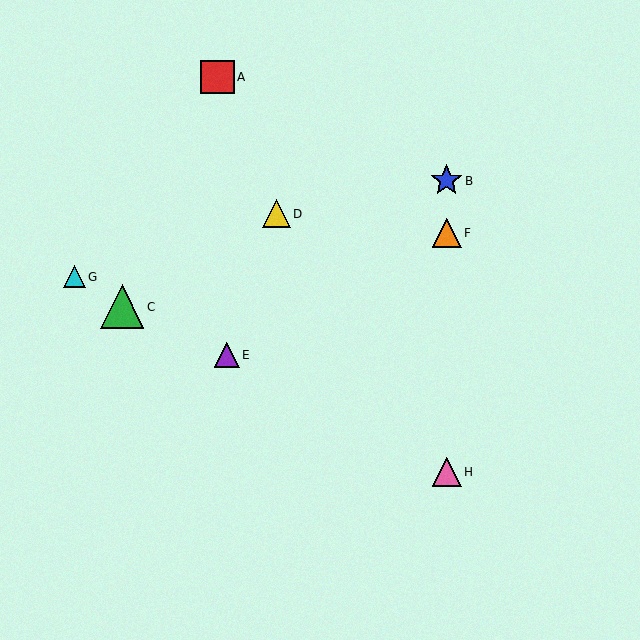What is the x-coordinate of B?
Object B is at x≈447.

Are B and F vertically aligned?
Yes, both are at x≈447.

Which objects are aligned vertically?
Objects B, F, H are aligned vertically.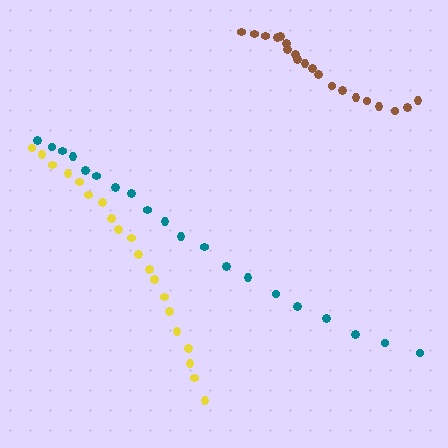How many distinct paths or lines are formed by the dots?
There are 3 distinct paths.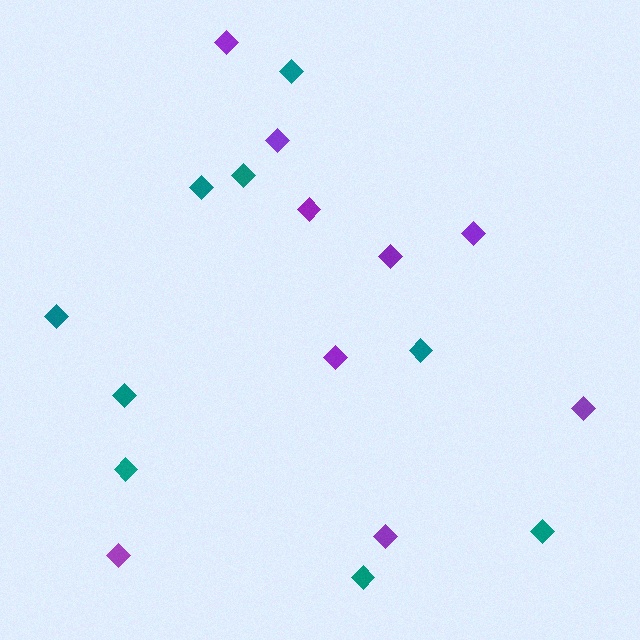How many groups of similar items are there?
There are 2 groups: one group of teal diamonds (9) and one group of purple diamonds (9).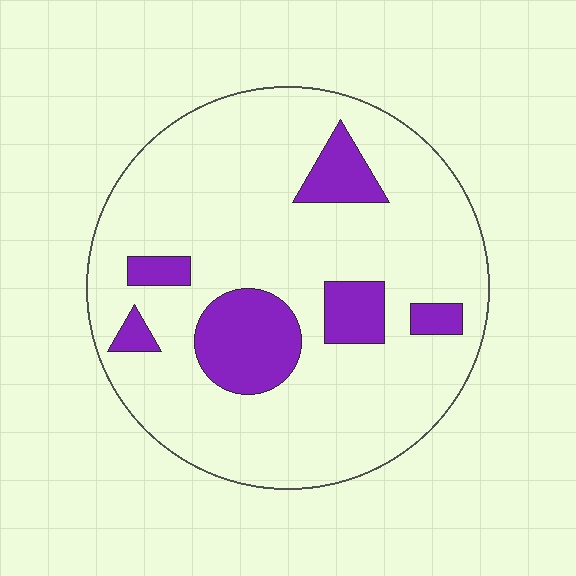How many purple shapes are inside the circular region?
6.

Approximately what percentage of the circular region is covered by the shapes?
Approximately 15%.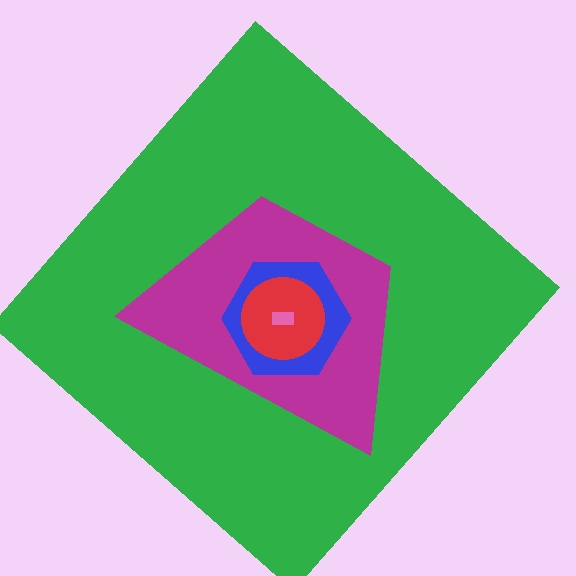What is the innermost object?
The pink rectangle.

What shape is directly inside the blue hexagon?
The red circle.